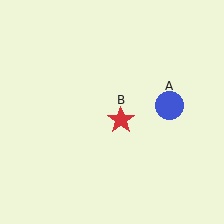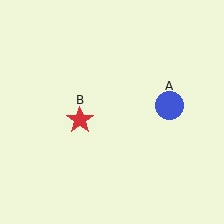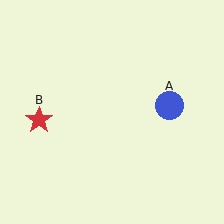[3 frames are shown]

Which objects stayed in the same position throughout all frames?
Blue circle (object A) remained stationary.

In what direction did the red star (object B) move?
The red star (object B) moved left.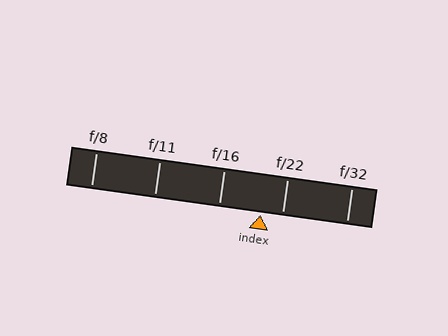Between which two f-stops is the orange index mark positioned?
The index mark is between f/16 and f/22.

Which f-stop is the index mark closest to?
The index mark is closest to f/22.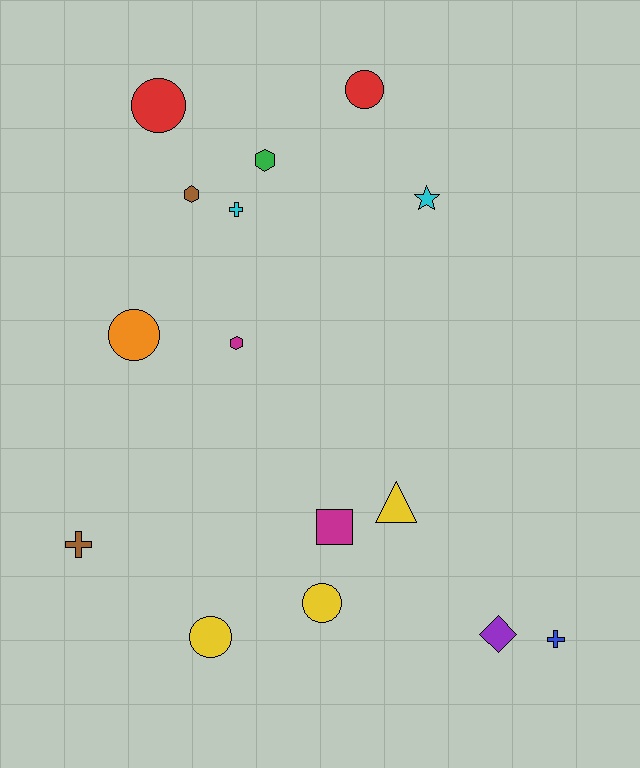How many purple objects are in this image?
There is 1 purple object.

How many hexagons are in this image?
There are 3 hexagons.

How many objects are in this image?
There are 15 objects.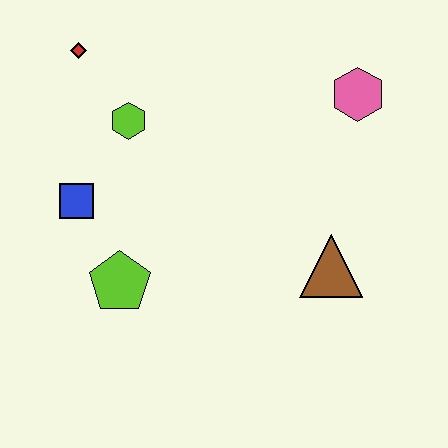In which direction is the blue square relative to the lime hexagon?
The blue square is below the lime hexagon.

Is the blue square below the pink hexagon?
Yes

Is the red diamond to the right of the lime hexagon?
No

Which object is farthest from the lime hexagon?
The brown triangle is farthest from the lime hexagon.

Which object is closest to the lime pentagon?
The blue square is closest to the lime pentagon.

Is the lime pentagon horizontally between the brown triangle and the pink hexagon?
No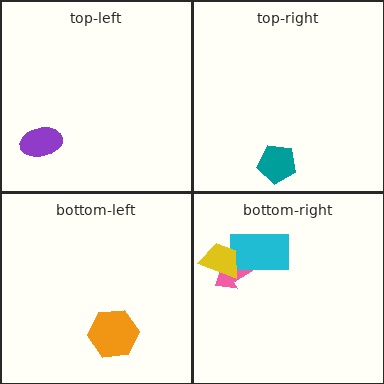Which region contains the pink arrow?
The bottom-right region.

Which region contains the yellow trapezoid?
The bottom-right region.